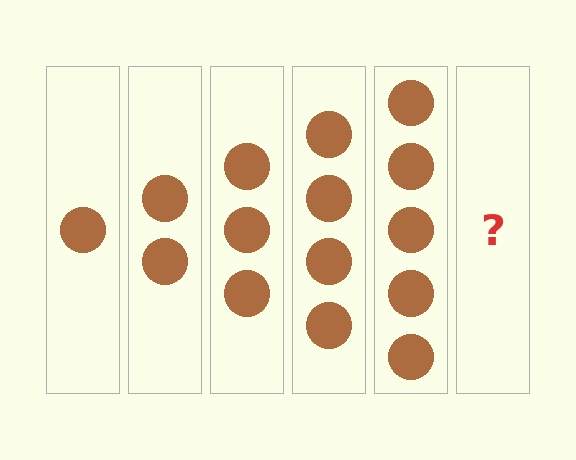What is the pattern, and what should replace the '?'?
The pattern is that each step adds one more circle. The '?' should be 6 circles.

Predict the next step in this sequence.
The next step is 6 circles.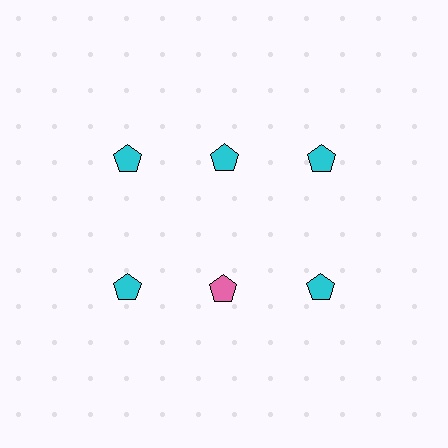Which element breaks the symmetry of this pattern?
The pink pentagon in the second row, second from left column breaks the symmetry. All other shapes are cyan pentagons.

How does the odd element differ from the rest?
It has a different color: pink instead of cyan.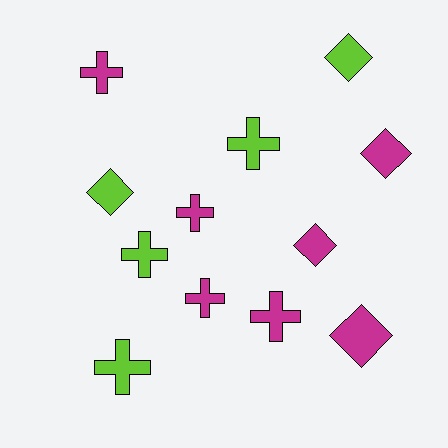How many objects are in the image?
There are 12 objects.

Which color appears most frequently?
Magenta, with 7 objects.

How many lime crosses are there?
There are 3 lime crosses.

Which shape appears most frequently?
Cross, with 7 objects.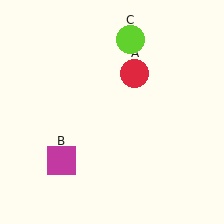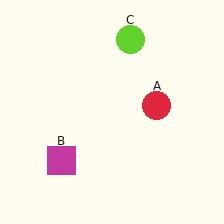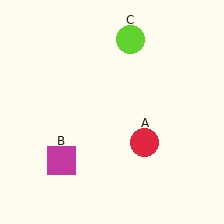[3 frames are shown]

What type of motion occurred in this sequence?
The red circle (object A) rotated clockwise around the center of the scene.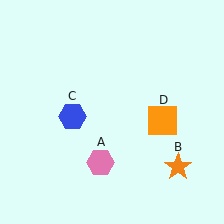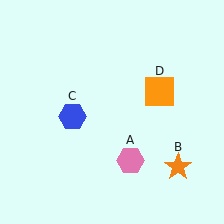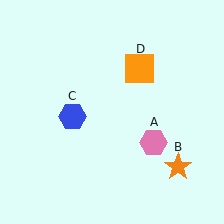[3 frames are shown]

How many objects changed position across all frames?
2 objects changed position: pink hexagon (object A), orange square (object D).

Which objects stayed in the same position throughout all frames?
Orange star (object B) and blue hexagon (object C) remained stationary.